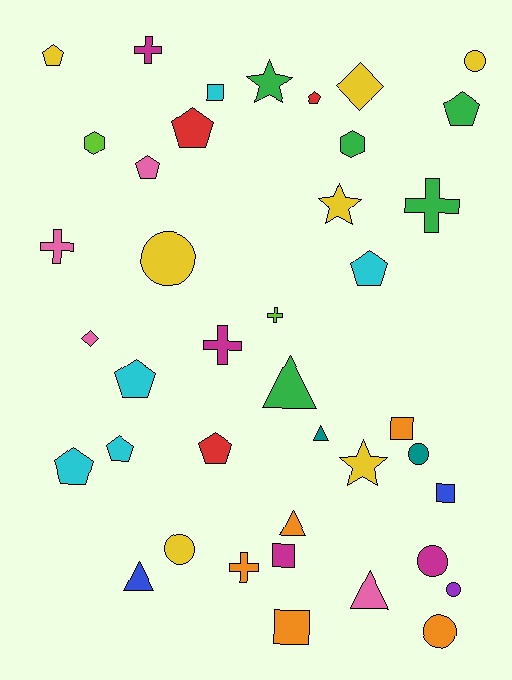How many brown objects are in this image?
There are no brown objects.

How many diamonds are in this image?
There are 2 diamonds.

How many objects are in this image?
There are 40 objects.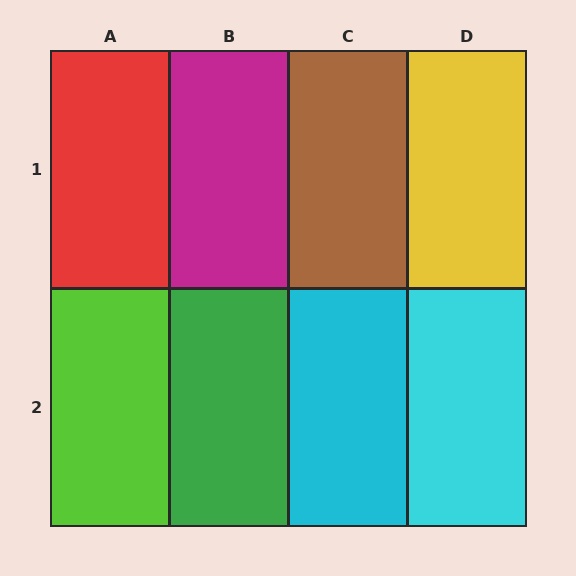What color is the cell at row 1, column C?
Brown.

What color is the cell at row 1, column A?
Red.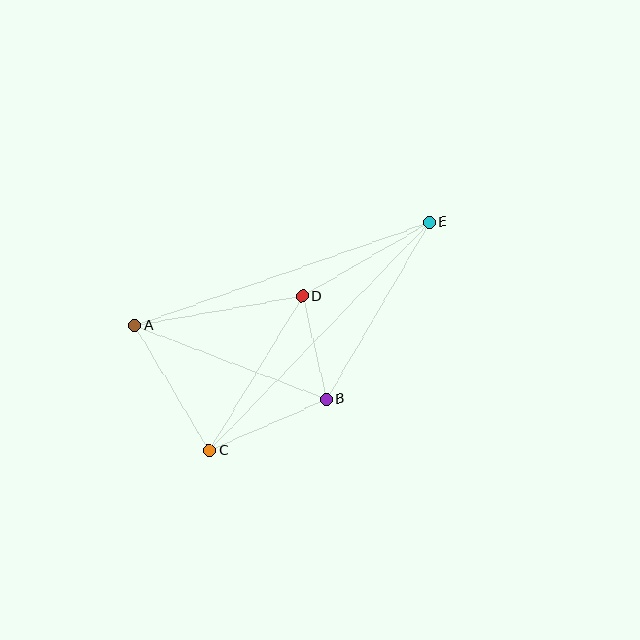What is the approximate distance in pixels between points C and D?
The distance between C and D is approximately 180 pixels.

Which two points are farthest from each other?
Points C and E are farthest from each other.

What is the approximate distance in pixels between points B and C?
The distance between B and C is approximately 128 pixels.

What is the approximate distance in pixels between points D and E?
The distance between D and E is approximately 147 pixels.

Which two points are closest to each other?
Points B and D are closest to each other.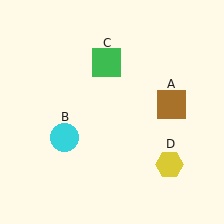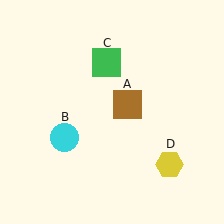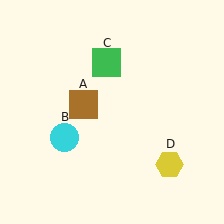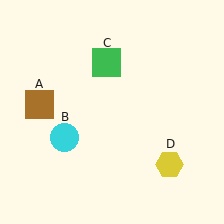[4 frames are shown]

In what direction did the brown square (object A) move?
The brown square (object A) moved left.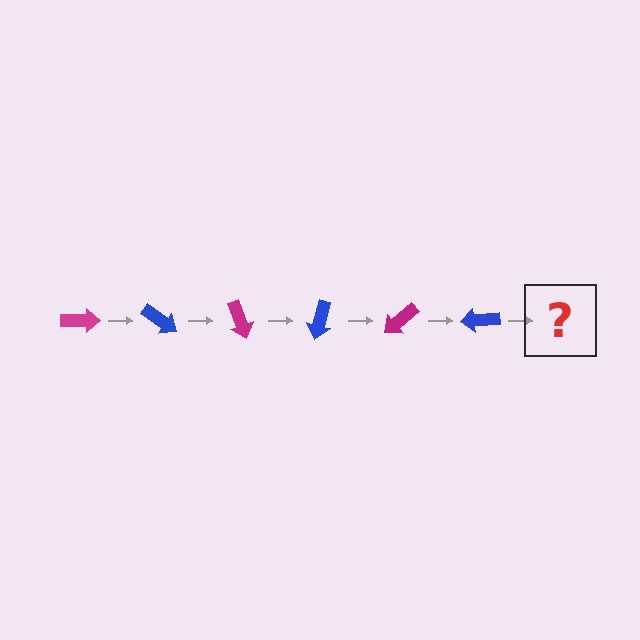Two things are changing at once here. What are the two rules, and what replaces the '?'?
The two rules are that it rotates 35 degrees each step and the color cycles through magenta and blue. The '?' should be a magenta arrow, rotated 210 degrees from the start.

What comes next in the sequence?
The next element should be a magenta arrow, rotated 210 degrees from the start.